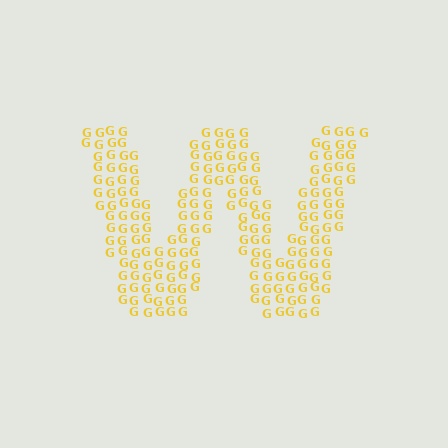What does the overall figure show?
The overall figure shows the letter W.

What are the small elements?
The small elements are letter G's.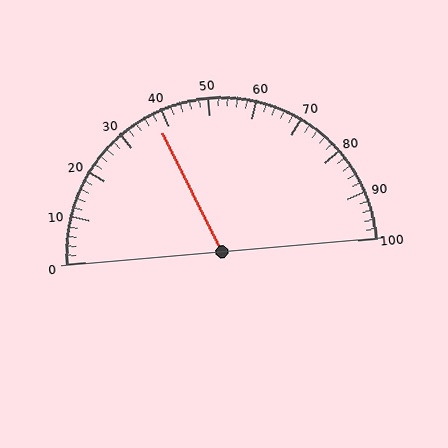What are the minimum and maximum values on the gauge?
The gauge ranges from 0 to 100.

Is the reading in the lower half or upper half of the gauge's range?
The reading is in the lower half of the range (0 to 100).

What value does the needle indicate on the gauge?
The needle indicates approximately 38.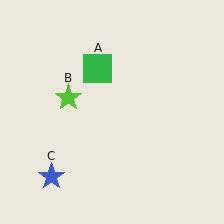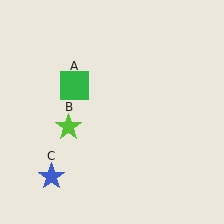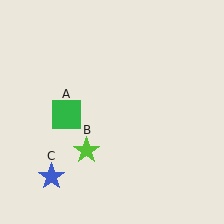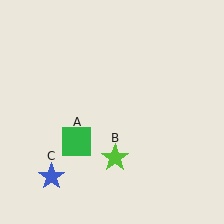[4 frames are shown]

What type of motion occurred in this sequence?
The green square (object A), lime star (object B) rotated counterclockwise around the center of the scene.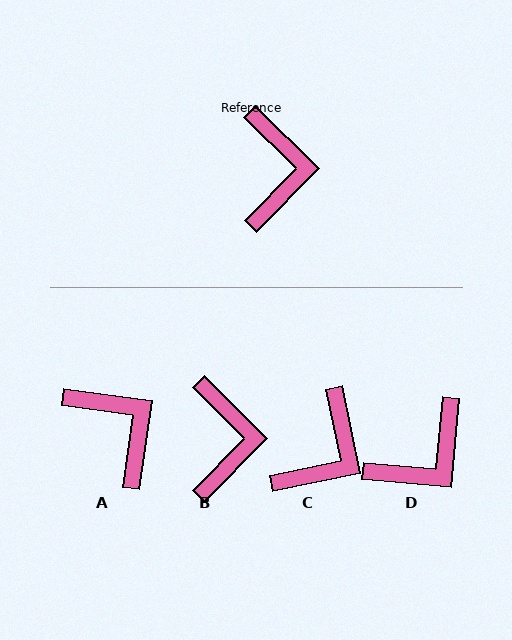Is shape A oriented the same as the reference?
No, it is off by about 37 degrees.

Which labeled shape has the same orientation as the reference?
B.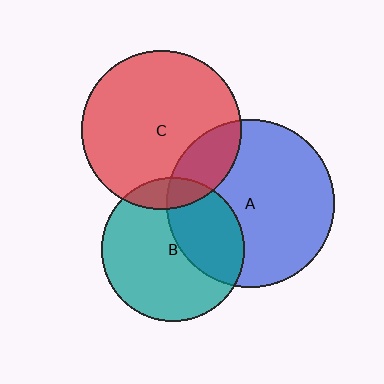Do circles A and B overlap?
Yes.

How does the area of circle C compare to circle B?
Approximately 1.2 times.